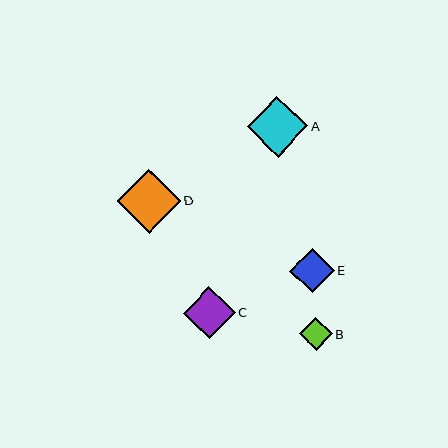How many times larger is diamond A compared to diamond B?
Diamond A is approximately 1.9 times the size of diamond B.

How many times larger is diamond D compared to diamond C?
Diamond D is approximately 1.2 times the size of diamond C.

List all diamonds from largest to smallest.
From largest to smallest: D, A, C, E, B.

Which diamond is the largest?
Diamond D is the largest with a size of approximately 64 pixels.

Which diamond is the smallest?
Diamond B is the smallest with a size of approximately 32 pixels.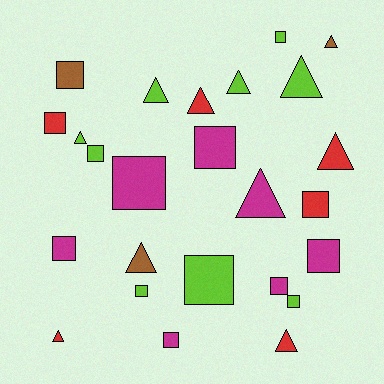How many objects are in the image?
There are 25 objects.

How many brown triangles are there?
There are 2 brown triangles.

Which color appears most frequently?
Lime, with 9 objects.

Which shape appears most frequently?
Square, with 14 objects.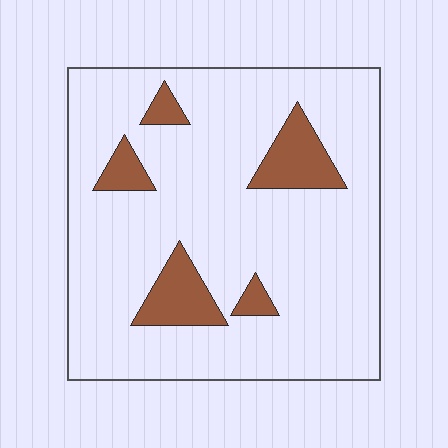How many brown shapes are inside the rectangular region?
5.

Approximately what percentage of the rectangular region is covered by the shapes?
Approximately 15%.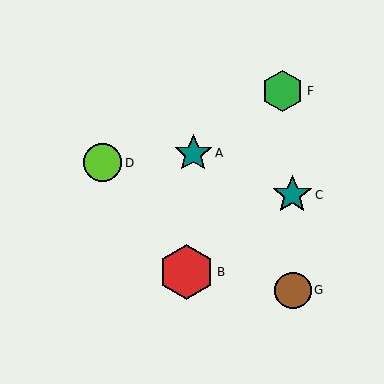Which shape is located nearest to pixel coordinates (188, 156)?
The teal star (labeled A) at (193, 153) is nearest to that location.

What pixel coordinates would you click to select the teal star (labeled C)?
Click at (292, 195) to select the teal star C.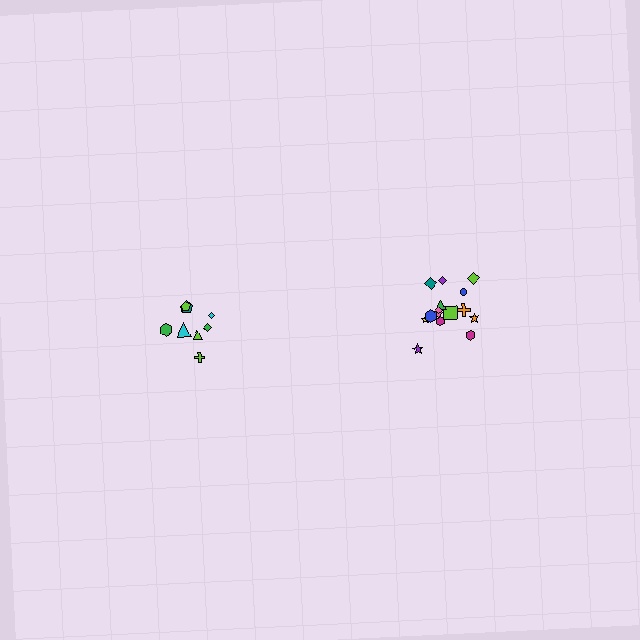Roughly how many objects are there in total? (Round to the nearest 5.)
Roughly 25 objects in total.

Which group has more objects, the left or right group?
The right group.